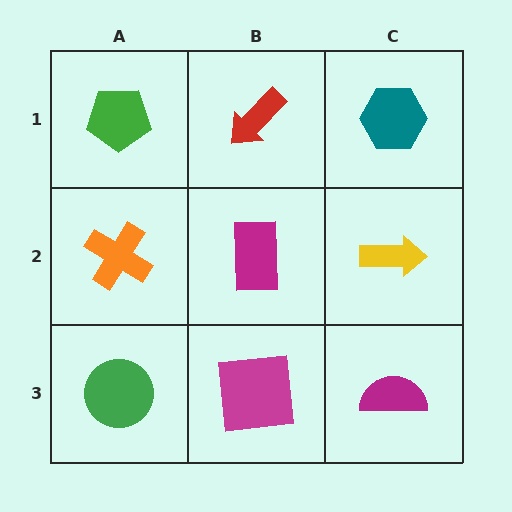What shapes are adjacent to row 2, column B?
A red arrow (row 1, column B), a magenta square (row 3, column B), an orange cross (row 2, column A), a yellow arrow (row 2, column C).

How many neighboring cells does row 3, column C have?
2.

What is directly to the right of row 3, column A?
A magenta square.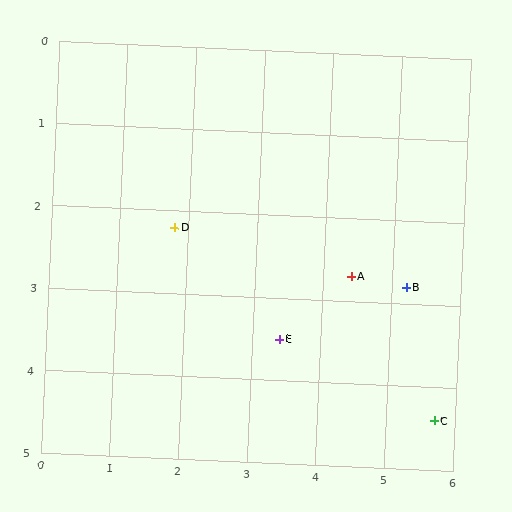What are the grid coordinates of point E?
Point E is at approximately (3.4, 3.5).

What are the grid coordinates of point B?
Point B is at approximately (5.2, 2.8).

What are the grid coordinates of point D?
Point D is at approximately (1.8, 2.2).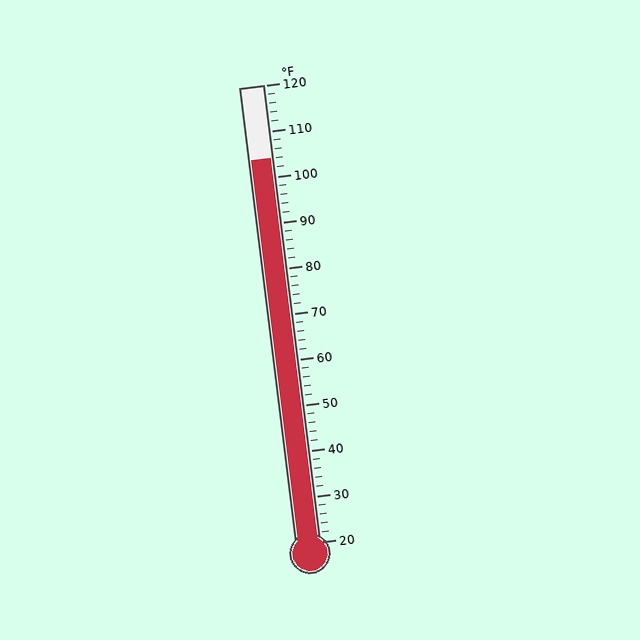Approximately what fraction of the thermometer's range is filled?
The thermometer is filled to approximately 85% of its range.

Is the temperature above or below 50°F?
The temperature is above 50°F.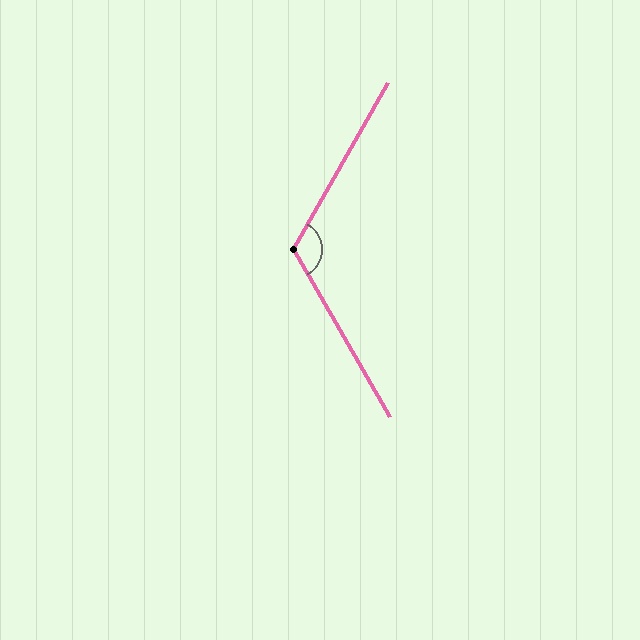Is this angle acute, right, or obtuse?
It is obtuse.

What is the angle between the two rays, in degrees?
Approximately 121 degrees.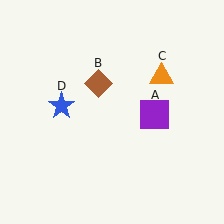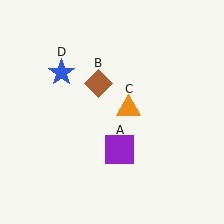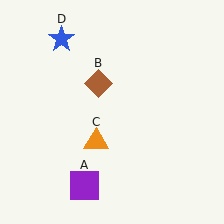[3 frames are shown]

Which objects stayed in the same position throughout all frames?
Brown diamond (object B) remained stationary.